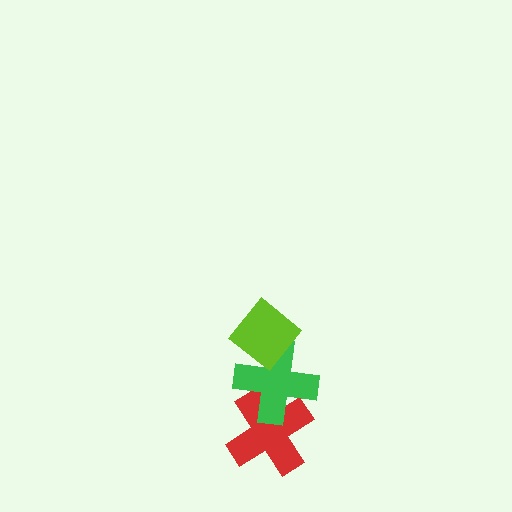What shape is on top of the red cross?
The green cross is on top of the red cross.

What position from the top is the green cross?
The green cross is 2nd from the top.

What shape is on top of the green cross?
The lime diamond is on top of the green cross.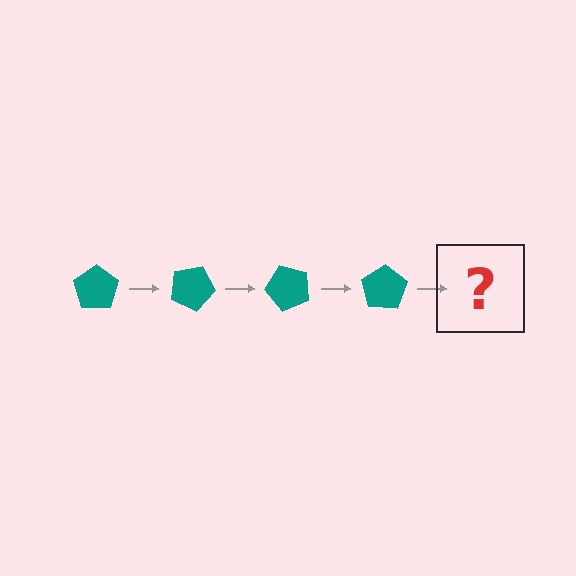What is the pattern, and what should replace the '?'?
The pattern is that the pentagon rotates 25 degrees each step. The '?' should be a teal pentagon rotated 100 degrees.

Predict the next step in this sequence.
The next step is a teal pentagon rotated 100 degrees.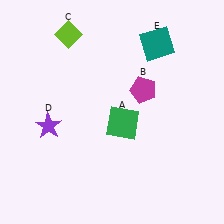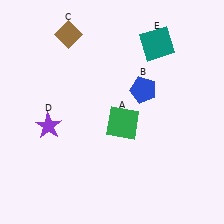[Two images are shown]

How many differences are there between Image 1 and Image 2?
There are 2 differences between the two images.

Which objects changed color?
B changed from magenta to blue. C changed from lime to brown.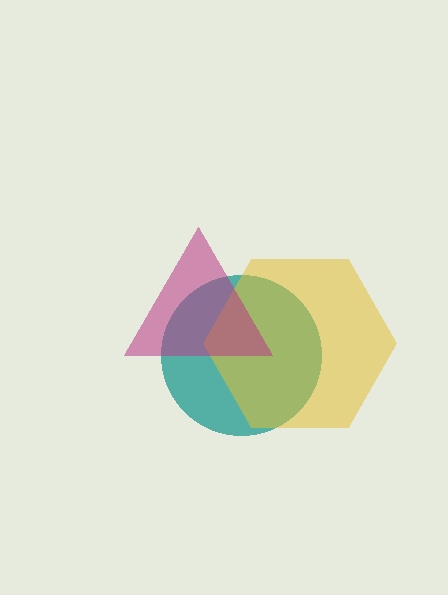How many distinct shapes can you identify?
There are 3 distinct shapes: a teal circle, a yellow hexagon, a magenta triangle.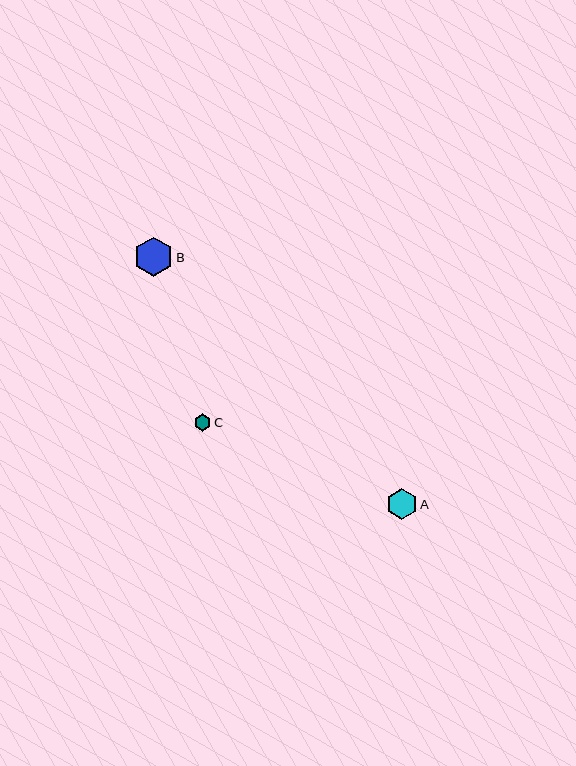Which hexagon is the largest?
Hexagon B is the largest with a size of approximately 39 pixels.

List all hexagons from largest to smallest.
From largest to smallest: B, A, C.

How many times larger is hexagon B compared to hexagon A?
Hexagon B is approximately 1.3 times the size of hexagon A.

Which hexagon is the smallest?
Hexagon C is the smallest with a size of approximately 17 pixels.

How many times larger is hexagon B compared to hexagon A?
Hexagon B is approximately 1.3 times the size of hexagon A.